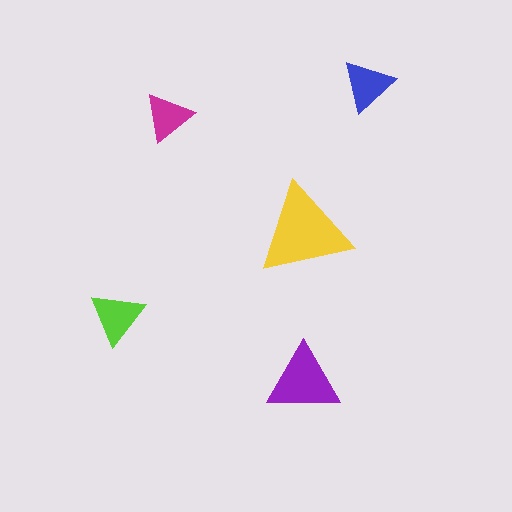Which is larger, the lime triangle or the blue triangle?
The lime one.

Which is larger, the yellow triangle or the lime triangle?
The yellow one.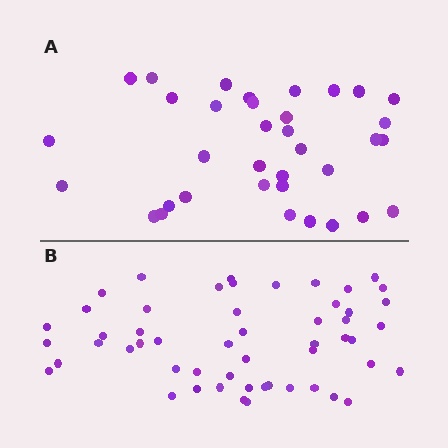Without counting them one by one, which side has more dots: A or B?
Region B (the bottom region) has more dots.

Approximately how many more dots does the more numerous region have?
Region B has approximately 20 more dots than region A.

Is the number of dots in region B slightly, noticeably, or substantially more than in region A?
Region B has substantially more. The ratio is roughly 1.5 to 1.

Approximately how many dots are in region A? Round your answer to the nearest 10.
About 40 dots. (The exact count is 35, which rounds to 40.)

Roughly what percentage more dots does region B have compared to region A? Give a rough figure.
About 50% more.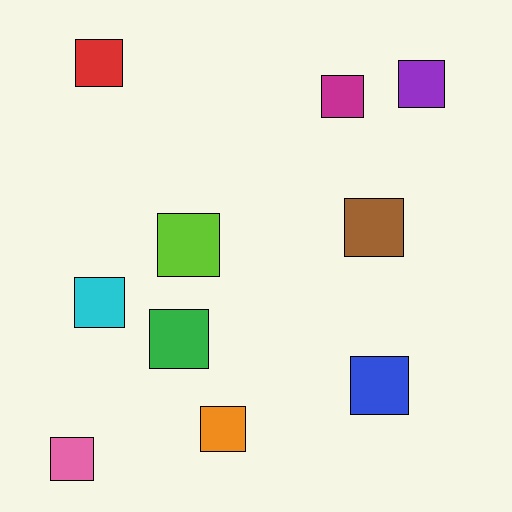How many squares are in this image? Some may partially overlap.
There are 10 squares.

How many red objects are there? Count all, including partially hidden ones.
There is 1 red object.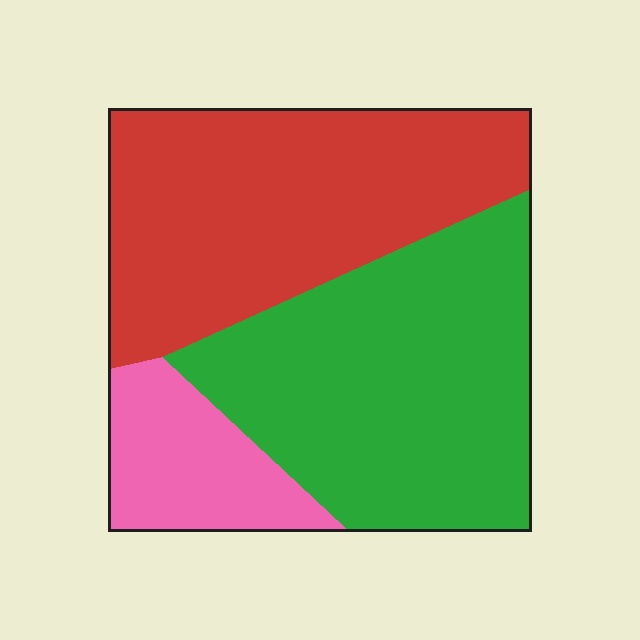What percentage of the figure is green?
Green takes up between a quarter and a half of the figure.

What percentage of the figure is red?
Red covers 42% of the figure.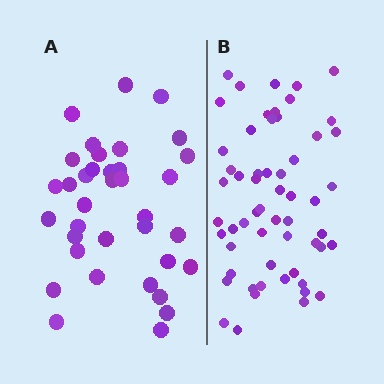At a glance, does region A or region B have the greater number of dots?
Region B (the right region) has more dots.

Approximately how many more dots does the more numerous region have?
Region B has approximately 20 more dots than region A.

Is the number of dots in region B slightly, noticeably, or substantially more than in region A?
Region B has substantially more. The ratio is roughly 1.6 to 1.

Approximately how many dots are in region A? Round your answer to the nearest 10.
About 40 dots. (The exact count is 36, which rounds to 40.)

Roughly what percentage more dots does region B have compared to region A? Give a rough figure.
About 60% more.